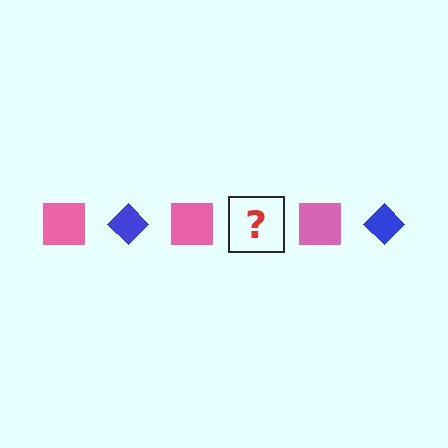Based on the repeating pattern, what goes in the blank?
The blank should be a blue diamond.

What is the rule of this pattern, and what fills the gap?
The rule is that the pattern alternates between pink square and blue diamond. The gap should be filled with a blue diamond.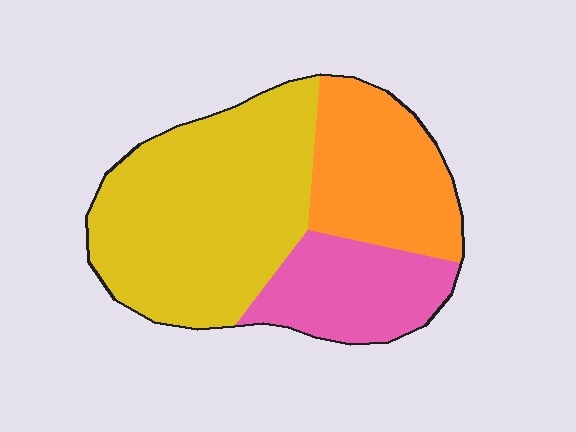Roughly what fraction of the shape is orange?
Orange covers about 25% of the shape.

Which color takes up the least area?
Pink, at roughly 20%.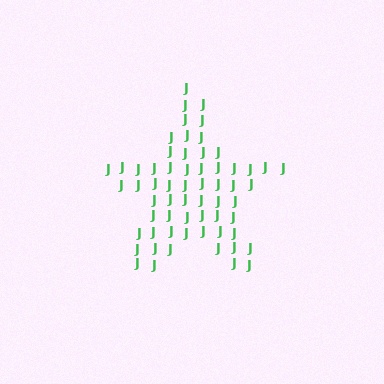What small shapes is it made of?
It is made of small letter J's.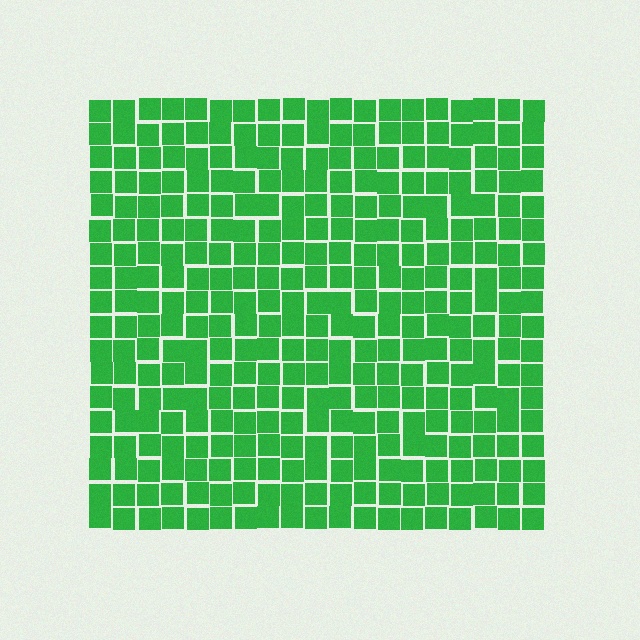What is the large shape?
The large shape is a square.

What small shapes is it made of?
It is made of small squares.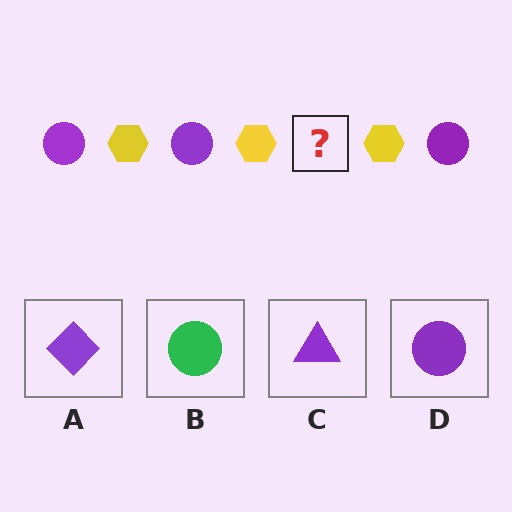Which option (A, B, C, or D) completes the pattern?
D.